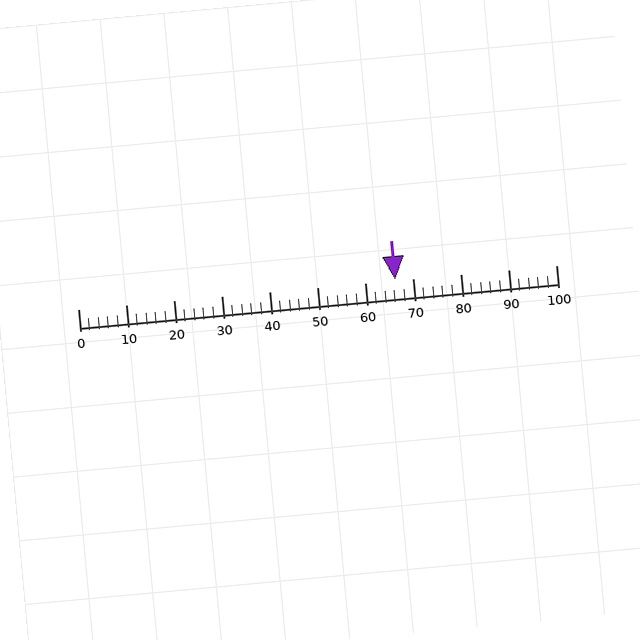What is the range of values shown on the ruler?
The ruler shows values from 0 to 100.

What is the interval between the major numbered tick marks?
The major tick marks are spaced 10 units apart.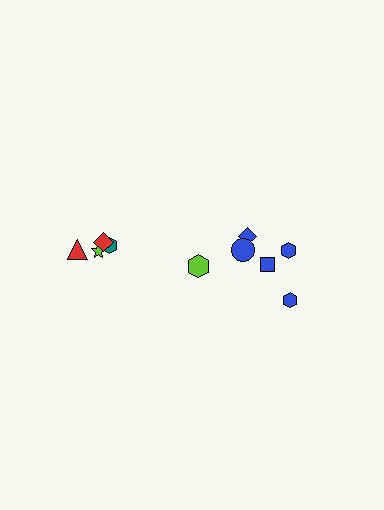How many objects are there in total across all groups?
There are 10 objects.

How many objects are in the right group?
There are 6 objects.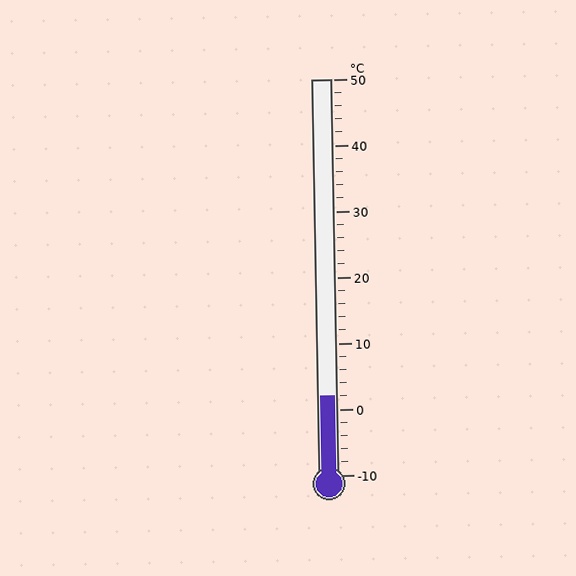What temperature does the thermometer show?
The thermometer shows approximately 2°C.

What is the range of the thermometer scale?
The thermometer scale ranges from -10°C to 50°C.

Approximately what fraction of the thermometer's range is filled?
The thermometer is filled to approximately 20% of its range.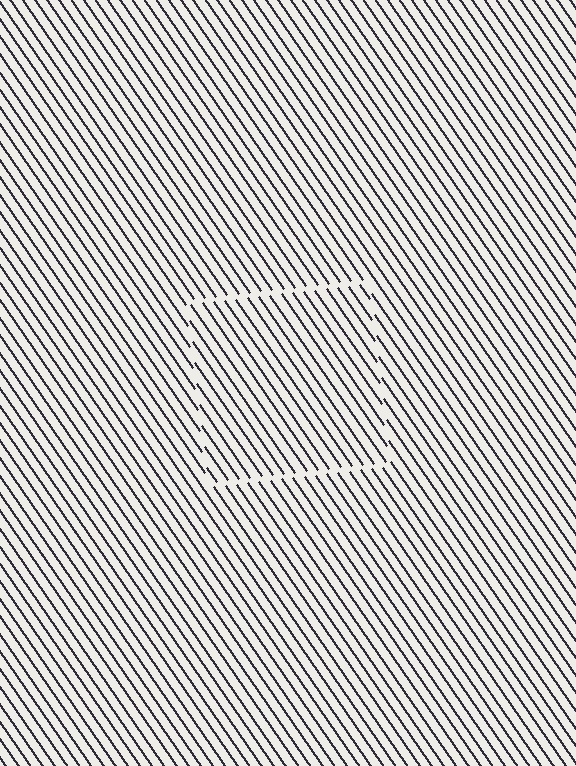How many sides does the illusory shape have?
4 sides — the line-ends trace a square.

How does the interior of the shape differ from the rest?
The interior of the shape contains the same grating, shifted by half a period — the contour is defined by the phase discontinuity where line-ends from the inner and outer gratings abut.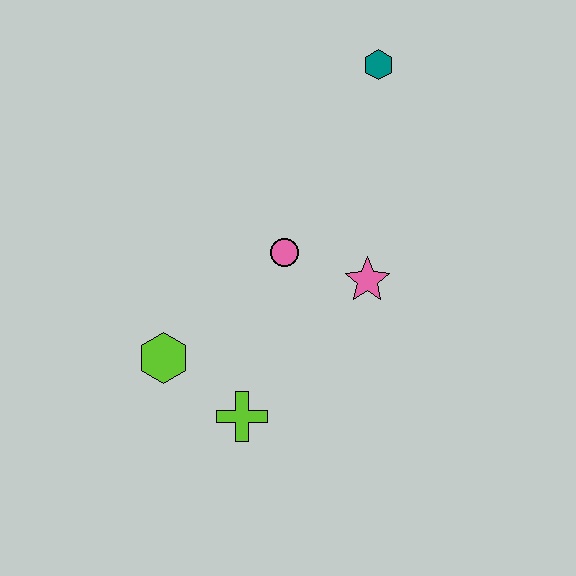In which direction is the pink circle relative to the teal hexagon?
The pink circle is below the teal hexagon.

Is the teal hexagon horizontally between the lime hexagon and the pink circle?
No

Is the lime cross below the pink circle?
Yes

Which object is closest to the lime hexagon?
The lime cross is closest to the lime hexagon.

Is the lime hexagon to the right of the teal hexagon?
No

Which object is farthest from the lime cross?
The teal hexagon is farthest from the lime cross.